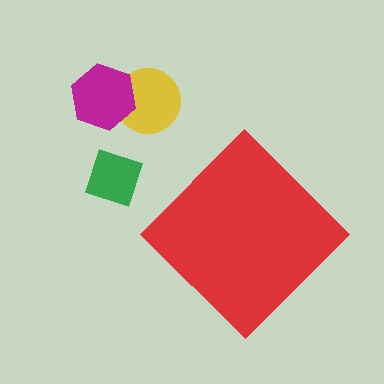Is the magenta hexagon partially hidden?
No, the magenta hexagon is fully visible.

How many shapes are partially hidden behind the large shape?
0 shapes are partially hidden.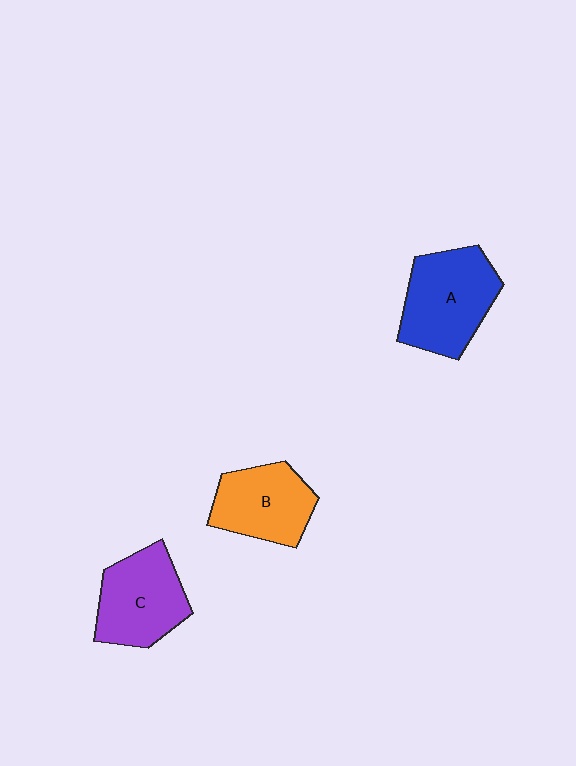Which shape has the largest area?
Shape A (blue).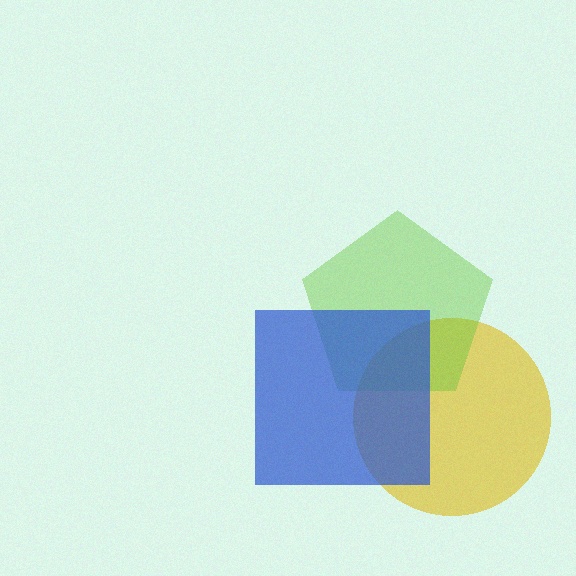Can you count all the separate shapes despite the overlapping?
Yes, there are 3 separate shapes.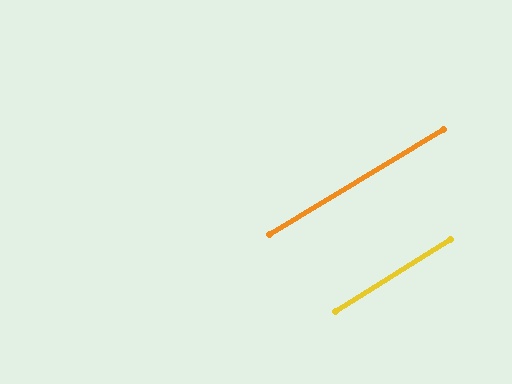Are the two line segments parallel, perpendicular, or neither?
Parallel — their directions differ by only 1.2°.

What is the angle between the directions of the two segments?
Approximately 1 degree.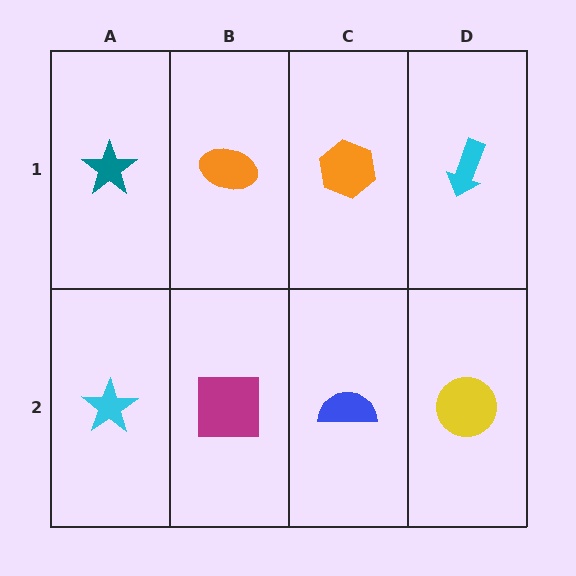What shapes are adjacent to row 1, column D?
A yellow circle (row 2, column D), an orange hexagon (row 1, column C).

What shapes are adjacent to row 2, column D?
A cyan arrow (row 1, column D), a blue semicircle (row 2, column C).